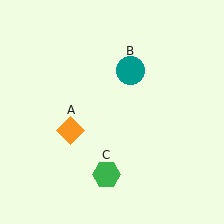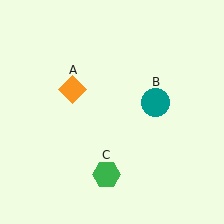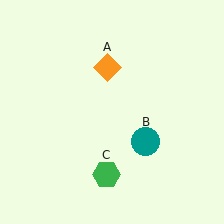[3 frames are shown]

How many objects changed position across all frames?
2 objects changed position: orange diamond (object A), teal circle (object B).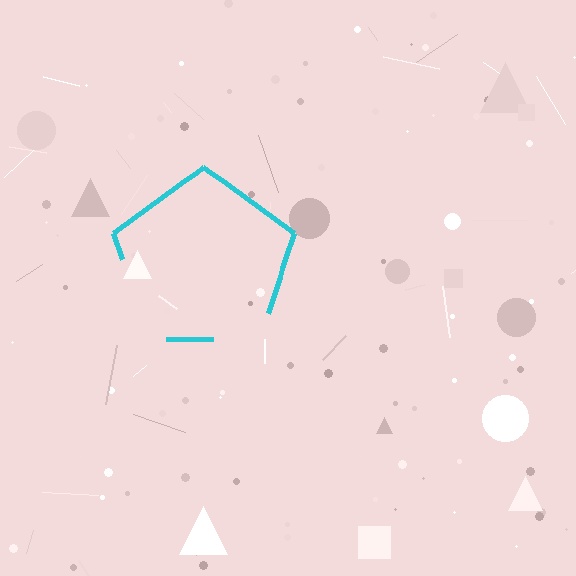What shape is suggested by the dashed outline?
The dashed outline suggests a pentagon.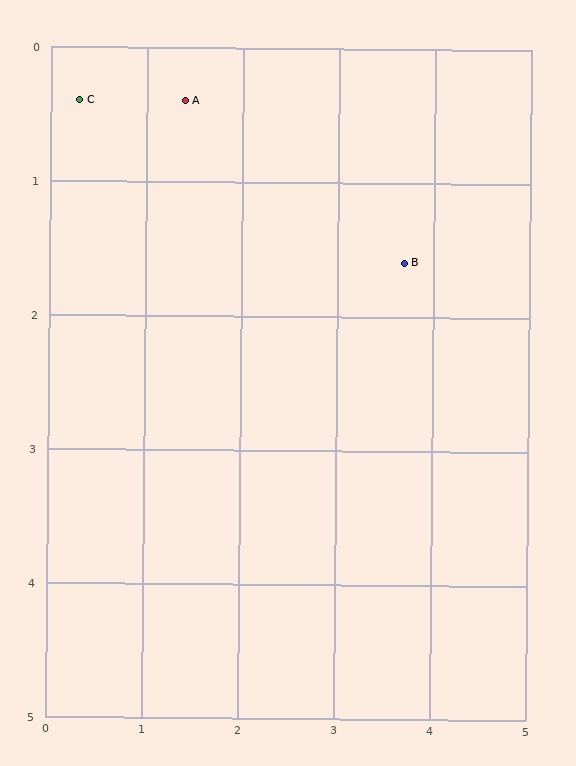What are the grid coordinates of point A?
Point A is at approximately (1.4, 0.4).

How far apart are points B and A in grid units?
Points B and A are about 2.6 grid units apart.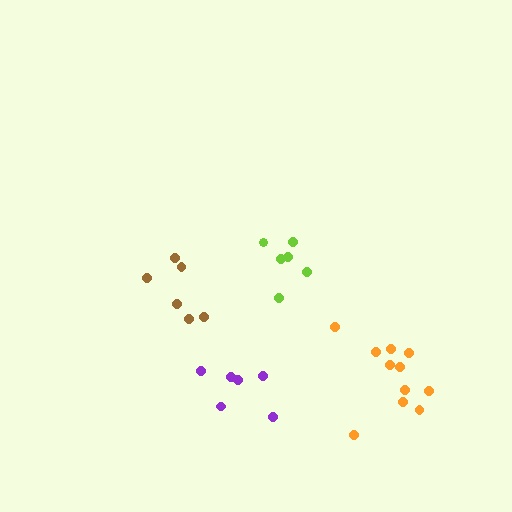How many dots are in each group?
Group 1: 6 dots, Group 2: 6 dots, Group 3: 6 dots, Group 4: 11 dots (29 total).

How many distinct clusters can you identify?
There are 4 distinct clusters.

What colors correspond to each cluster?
The clusters are colored: brown, purple, lime, orange.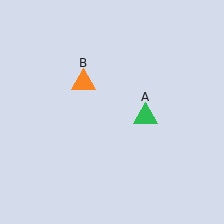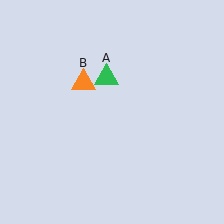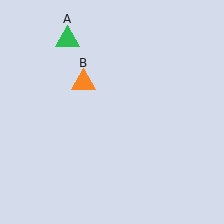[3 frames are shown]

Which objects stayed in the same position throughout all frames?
Orange triangle (object B) remained stationary.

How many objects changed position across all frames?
1 object changed position: green triangle (object A).